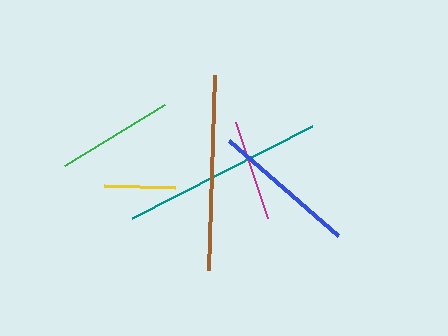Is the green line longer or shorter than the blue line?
The blue line is longer than the green line.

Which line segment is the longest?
The teal line is the longest at approximately 203 pixels.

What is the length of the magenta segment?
The magenta segment is approximately 102 pixels long.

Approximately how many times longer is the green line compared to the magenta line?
The green line is approximately 1.1 times the length of the magenta line.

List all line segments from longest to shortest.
From longest to shortest: teal, brown, blue, green, magenta, yellow.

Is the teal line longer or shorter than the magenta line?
The teal line is longer than the magenta line.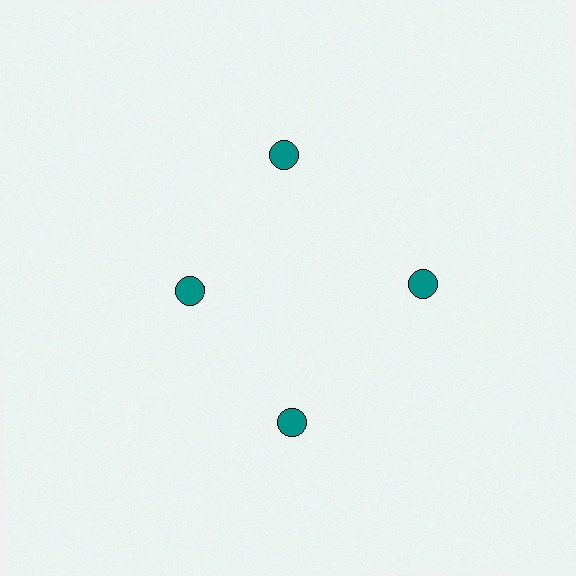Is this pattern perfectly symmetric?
No. The 4 teal circles are arranged in a ring, but one element near the 9 o'clock position is pulled inward toward the center, breaking the 4-fold rotational symmetry.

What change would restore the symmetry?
The symmetry would be restored by moving it outward, back onto the ring so that all 4 circles sit at equal angles and equal distance from the center.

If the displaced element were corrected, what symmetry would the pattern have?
It would have 4-fold rotational symmetry — the pattern would map onto itself every 90 degrees.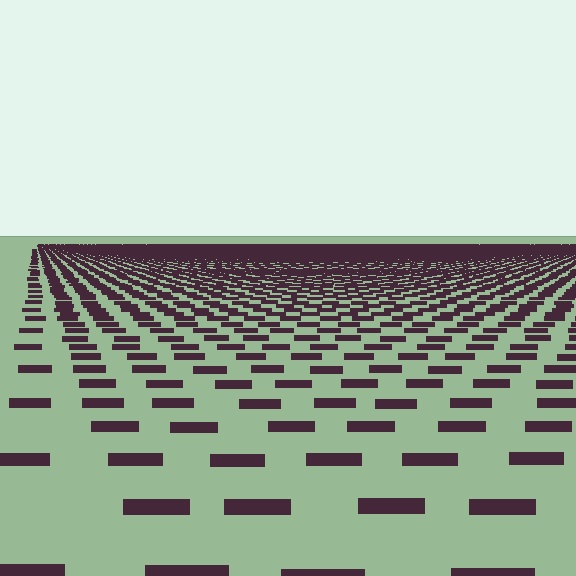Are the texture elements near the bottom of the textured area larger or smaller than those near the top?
Larger. Near the bottom, elements are closer to the viewer and appear at a bigger on-screen size.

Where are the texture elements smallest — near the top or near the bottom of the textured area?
Near the top.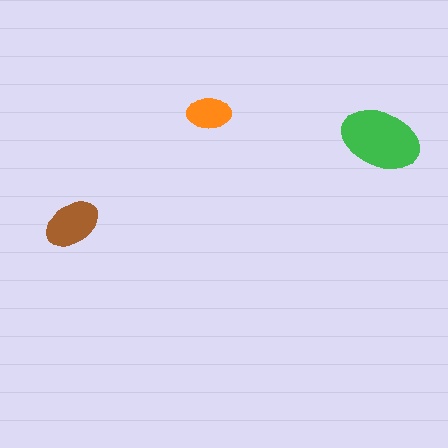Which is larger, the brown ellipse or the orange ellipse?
The brown one.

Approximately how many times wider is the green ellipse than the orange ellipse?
About 2 times wider.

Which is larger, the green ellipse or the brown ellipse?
The green one.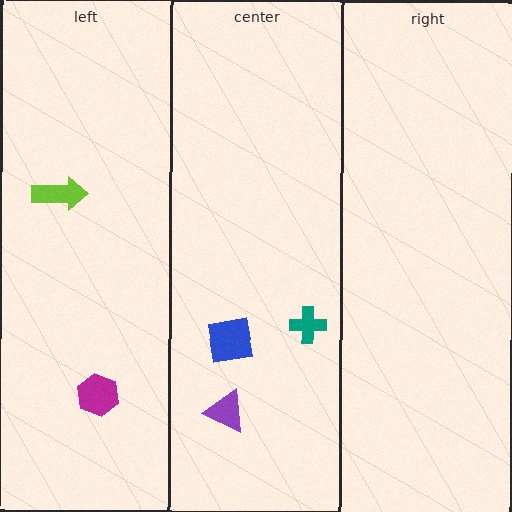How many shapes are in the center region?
3.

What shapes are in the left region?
The magenta hexagon, the lime arrow.